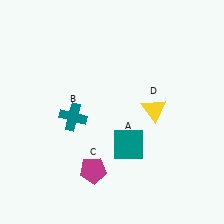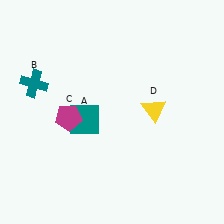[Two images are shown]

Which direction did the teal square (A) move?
The teal square (A) moved left.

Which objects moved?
The objects that moved are: the teal square (A), the teal cross (B), the magenta pentagon (C).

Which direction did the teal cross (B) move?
The teal cross (B) moved left.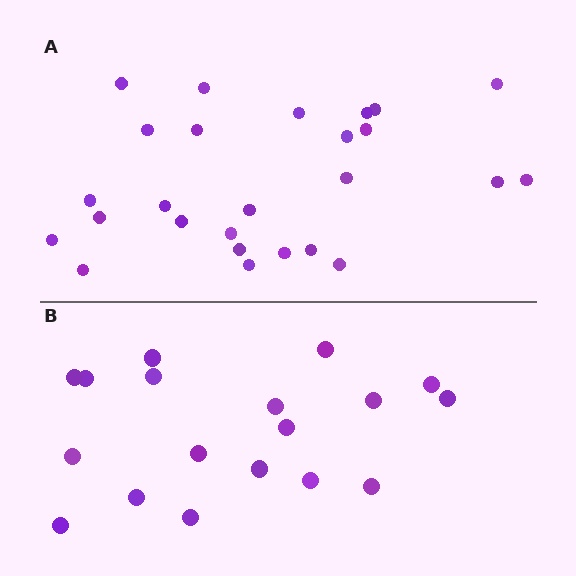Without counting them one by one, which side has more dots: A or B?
Region A (the top region) has more dots.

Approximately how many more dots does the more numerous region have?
Region A has roughly 8 or so more dots than region B.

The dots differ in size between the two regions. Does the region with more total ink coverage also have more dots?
No. Region B has more total ink coverage because its dots are larger, but region A actually contains more individual dots. Total area can be misleading — the number of items is what matters here.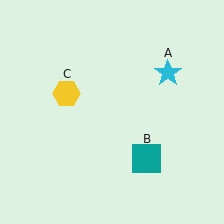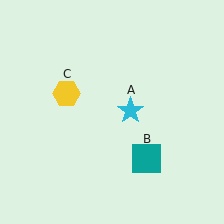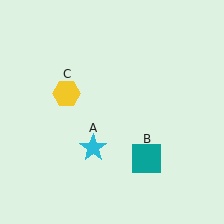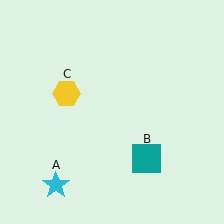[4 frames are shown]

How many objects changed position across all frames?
1 object changed position: cyan star (object A).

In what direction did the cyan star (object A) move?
The cyan star (object A) moved down and to the left.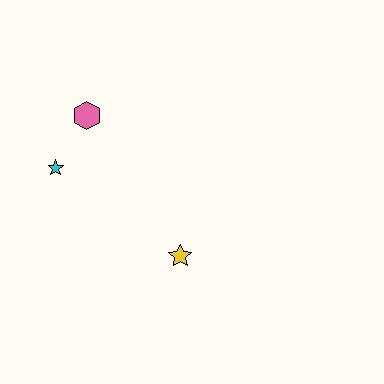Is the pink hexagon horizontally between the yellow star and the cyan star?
Yes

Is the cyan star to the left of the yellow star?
Yes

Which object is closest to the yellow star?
The cyan star is closest to the yellow star.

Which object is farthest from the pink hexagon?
The yellow star is farthest from the pink hexagon.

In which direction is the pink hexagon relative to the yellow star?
The pink hexagon is above the yellow star.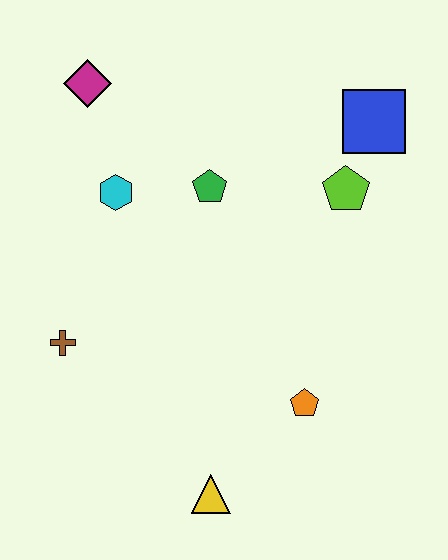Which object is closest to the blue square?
The lime pentagon is closest to the blue square.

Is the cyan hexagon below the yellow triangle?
No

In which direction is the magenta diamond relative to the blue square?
The magenta diamond is to the left of the blue square.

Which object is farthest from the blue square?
The yellow triangle is farthest from the blue square.